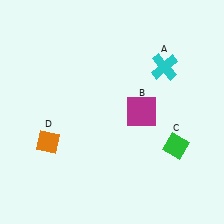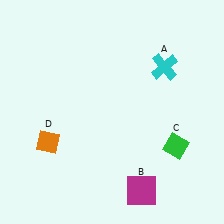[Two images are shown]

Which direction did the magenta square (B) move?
The magenta square (B) moved down.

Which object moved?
The magenta square (B) moved down.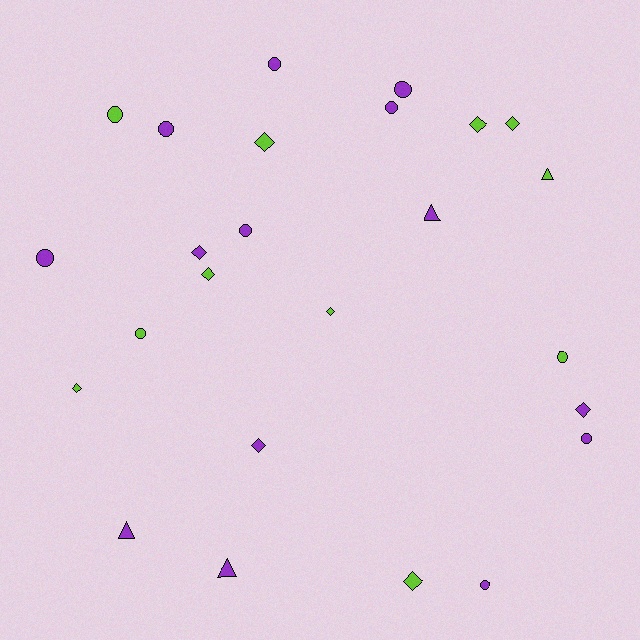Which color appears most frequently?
Purple, with 14 objects.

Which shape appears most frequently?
Circle, with 11 objects.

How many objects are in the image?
There are 25 objects.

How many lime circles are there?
There are 3 lime circles.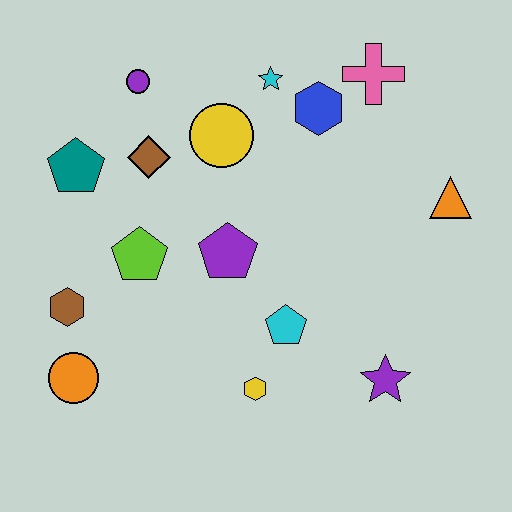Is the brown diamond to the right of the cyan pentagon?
No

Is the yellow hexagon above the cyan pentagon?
No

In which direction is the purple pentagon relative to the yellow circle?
The purple pentagon is below the yellow circle.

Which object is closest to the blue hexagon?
The cyan star is closest to the blue hexagon.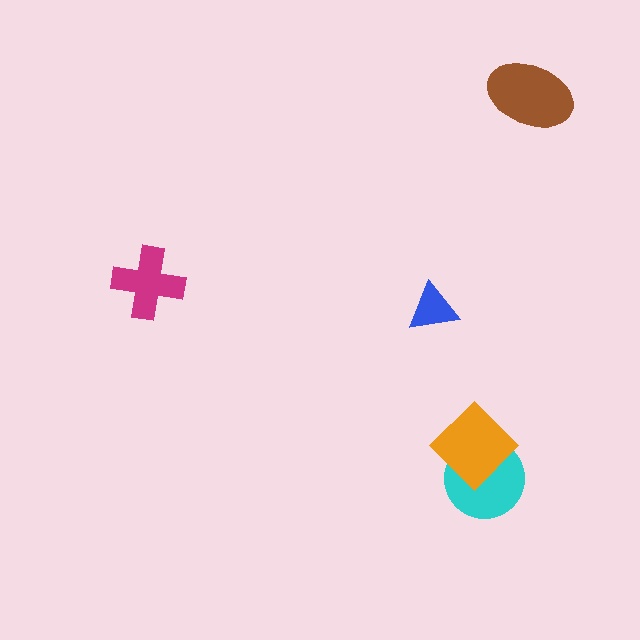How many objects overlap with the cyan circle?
1 object overlaps with the cyan circle.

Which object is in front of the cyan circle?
The orange diamond is in front of the cyan circle.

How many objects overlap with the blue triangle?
0 objects overlap with the blue triangle.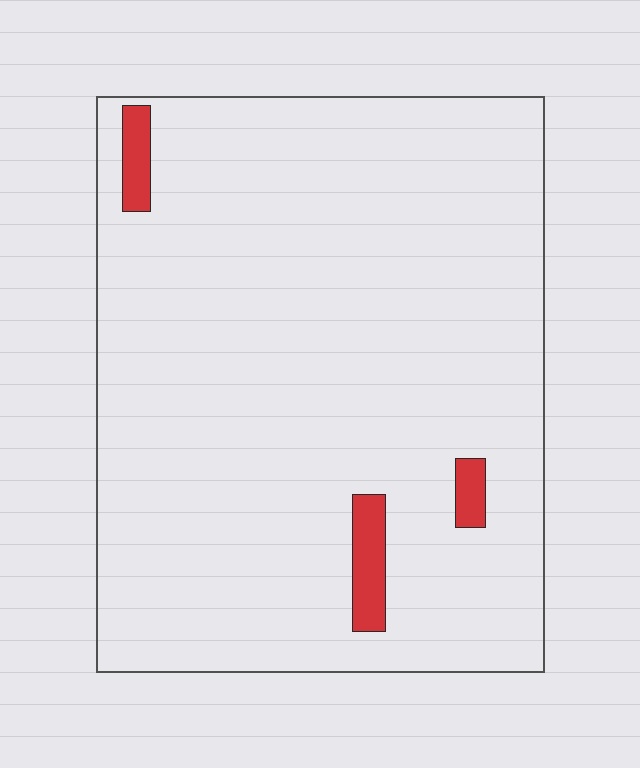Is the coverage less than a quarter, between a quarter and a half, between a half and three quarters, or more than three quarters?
Less than a quarter.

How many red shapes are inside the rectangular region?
3.